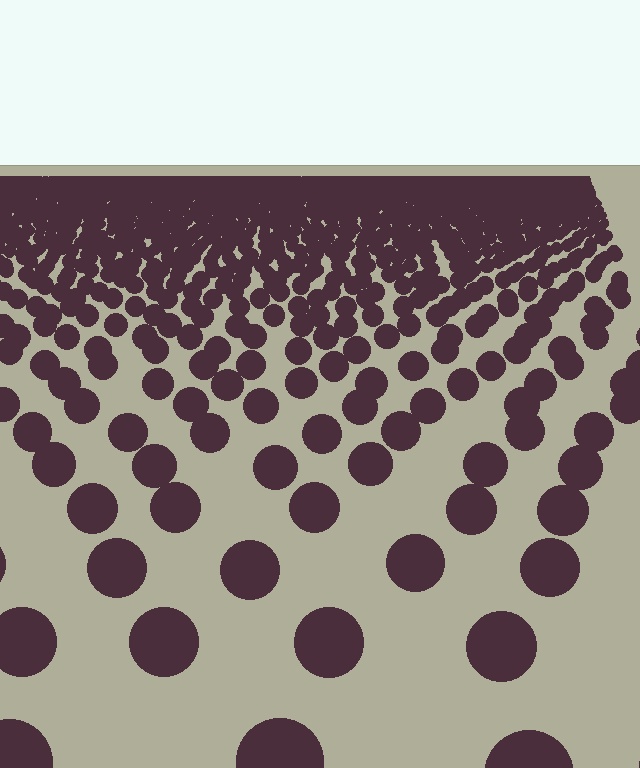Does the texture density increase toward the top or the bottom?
Density increases toward the top.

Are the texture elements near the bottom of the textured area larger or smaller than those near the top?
Larger. Near the bottom, elements are closer to the viewer and appear at a bigger on-screen size.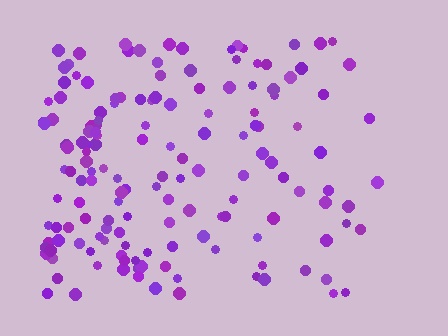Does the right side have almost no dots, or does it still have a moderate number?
Still a moderate number, just noticeably fewer than the left.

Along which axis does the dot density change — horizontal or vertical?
Horizontal.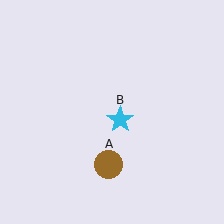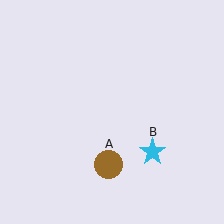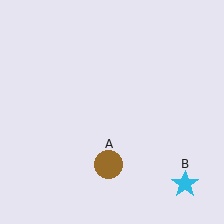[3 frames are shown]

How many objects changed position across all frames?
1 object changed position: cyan star (object B).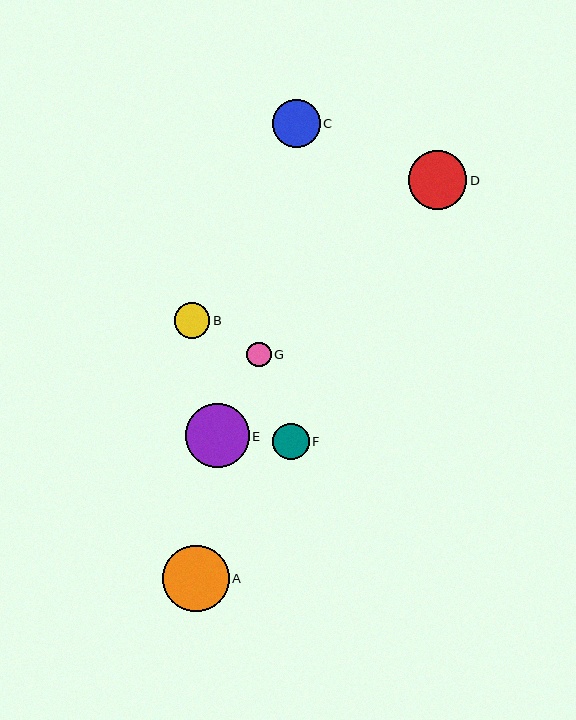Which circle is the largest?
Circle A is the largest with a size of approximately 66 pixels.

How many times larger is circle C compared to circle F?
Circle C is approximately 1.3 times the size of circle F.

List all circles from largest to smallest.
From largest to smallest: A, E, D, C, F, B, G.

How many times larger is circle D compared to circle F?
Circle D is approximately 1.6 times the size of circle F.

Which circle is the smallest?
Circle G is the smallest with a size of approximately 25 pixels.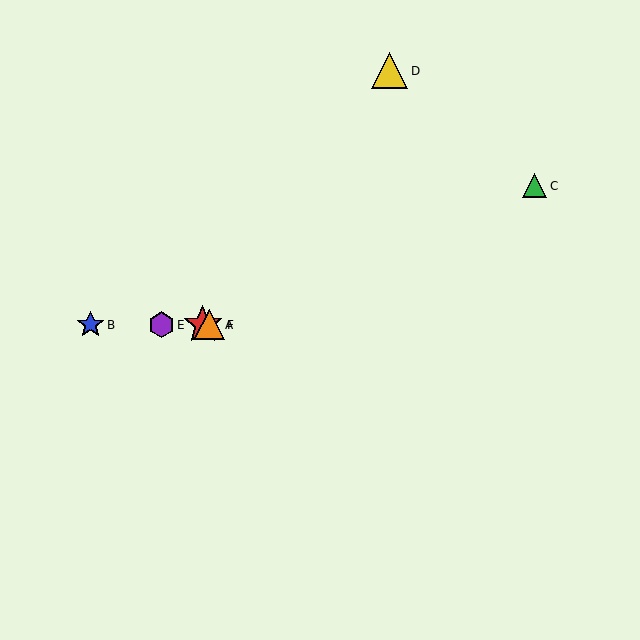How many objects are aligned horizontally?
4 objects (A, B, E, F) are aligned horizontally.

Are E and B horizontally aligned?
Yes, both are at y≈325.